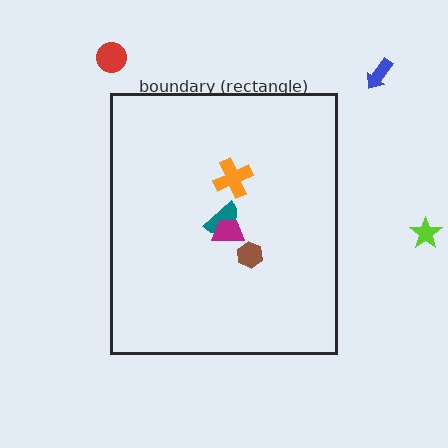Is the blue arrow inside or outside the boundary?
Outside.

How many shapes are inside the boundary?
4 inside, 3 outside.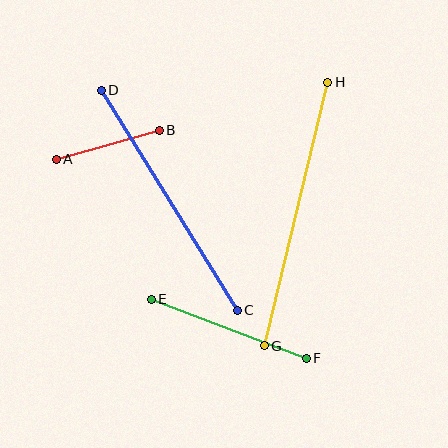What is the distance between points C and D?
The distance is approximately 259 pixels.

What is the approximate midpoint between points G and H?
The midpoint is at approximately (296, 214) pixels.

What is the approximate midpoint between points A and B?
The midpoint is at approximately (108, 145) pixels.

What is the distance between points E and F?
The distance is approximately 166 pixels.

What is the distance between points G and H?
The distance is approximately 271 pixels.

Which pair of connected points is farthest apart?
Points G and H are farthest apart.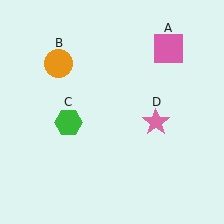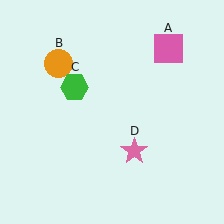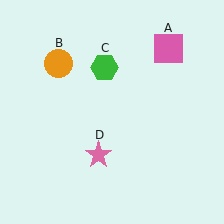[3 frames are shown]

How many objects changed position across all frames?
2 objects changed position: green hexagon (object C), pink star (object D).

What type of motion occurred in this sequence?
The green hexagon (object C), pink star (object D) rotated clockwise around the center of the scene.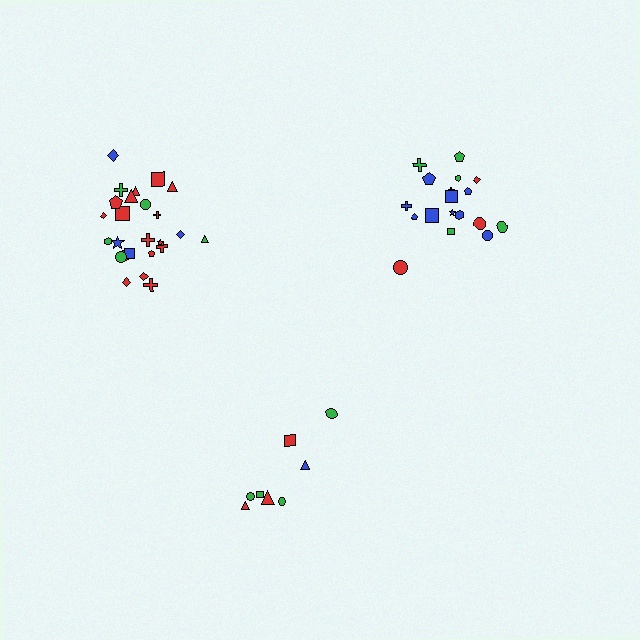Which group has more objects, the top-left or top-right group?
The top-left group.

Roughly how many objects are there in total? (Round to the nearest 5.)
Roughly 50 objects in total.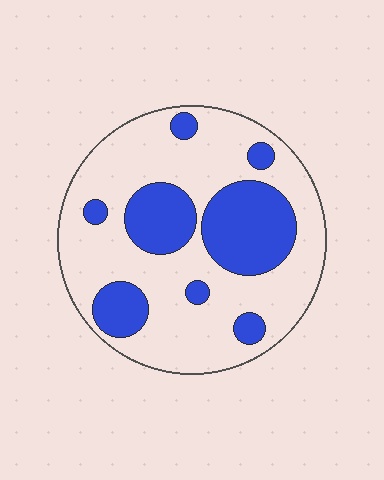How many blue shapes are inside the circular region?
8.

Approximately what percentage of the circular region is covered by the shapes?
Approximately 30%.